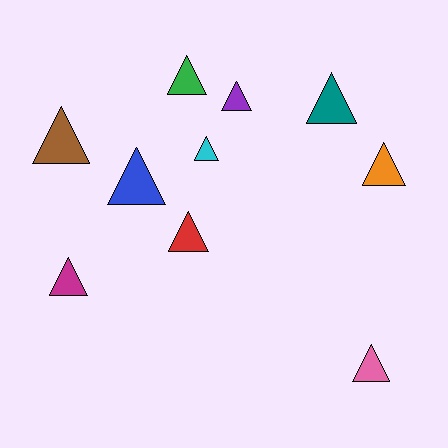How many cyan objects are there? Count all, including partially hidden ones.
There is 1 cyan object.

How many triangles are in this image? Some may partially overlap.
There are 10 triangles.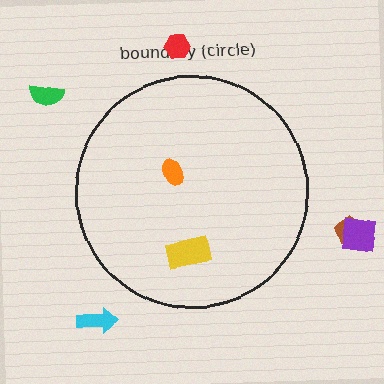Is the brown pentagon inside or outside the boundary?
Outside.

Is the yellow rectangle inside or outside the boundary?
Inside.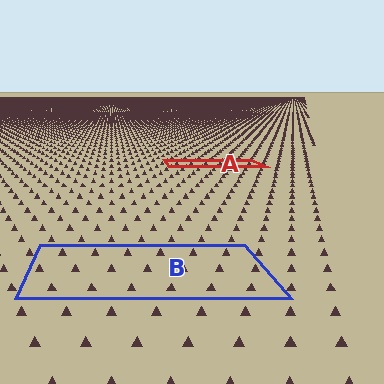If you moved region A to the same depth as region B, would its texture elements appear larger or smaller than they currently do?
They would appear larger. At a closer depth, the same texture elements are projected at a bigger on-screen size.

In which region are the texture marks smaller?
The texture marks are smaller in region A, because it is farther away.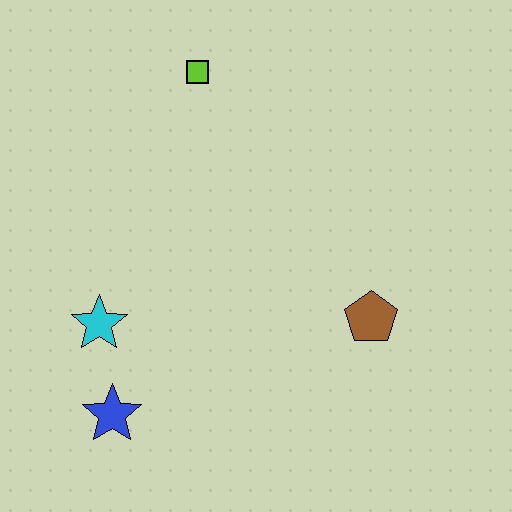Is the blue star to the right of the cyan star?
Yes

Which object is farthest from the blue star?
The lime square is farthest from the blue star.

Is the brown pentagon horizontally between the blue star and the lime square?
No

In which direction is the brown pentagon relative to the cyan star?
The brown pentagon is to the right of the cyan star.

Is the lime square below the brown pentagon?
No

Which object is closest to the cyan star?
The blue star is closest to the cyan star.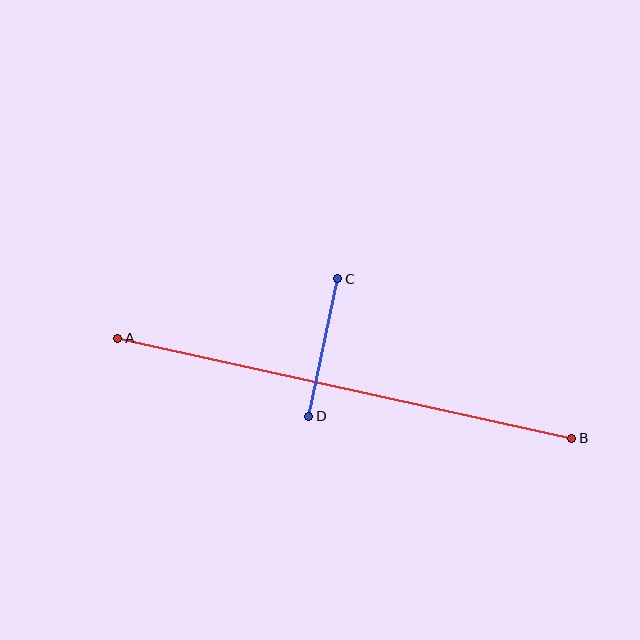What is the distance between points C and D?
The distance is approximately 140 pixels.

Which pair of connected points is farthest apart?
Points A and B are farthest apart.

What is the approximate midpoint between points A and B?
The midpoint is at approximately (345, 388) pixels.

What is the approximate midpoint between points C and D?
The midpoint is at approximately (323, 348) pixels.